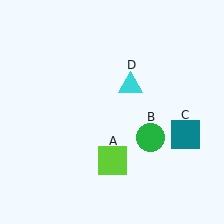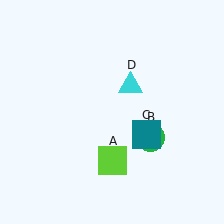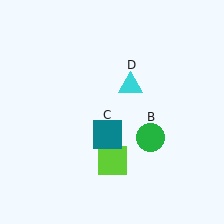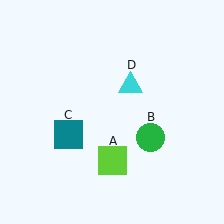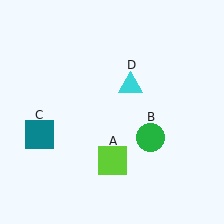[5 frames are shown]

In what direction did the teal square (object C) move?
The teal square (object C) moved left.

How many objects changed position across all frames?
1 object changed position: teal square (object C).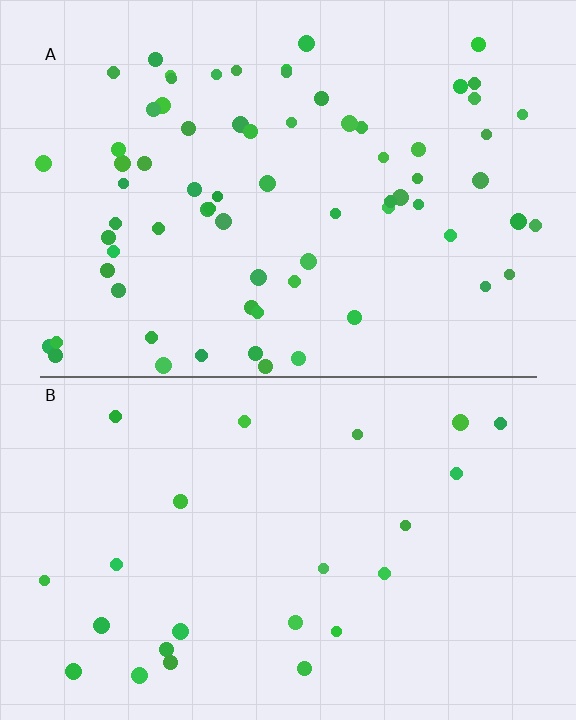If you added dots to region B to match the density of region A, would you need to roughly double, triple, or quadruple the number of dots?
Approximately triple.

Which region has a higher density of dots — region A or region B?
A (the top).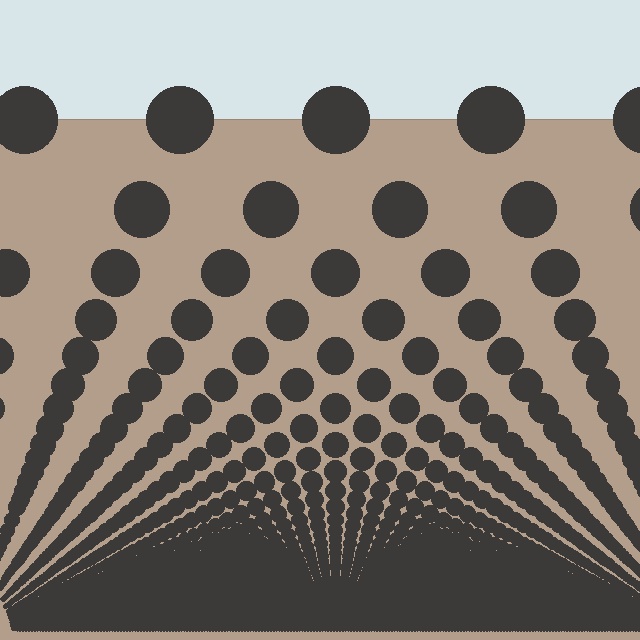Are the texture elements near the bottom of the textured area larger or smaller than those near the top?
Smaller. The gradient is inverted — elements near the bottom are smaller and denser.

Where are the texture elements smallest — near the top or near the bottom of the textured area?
Near the bottom.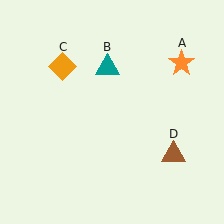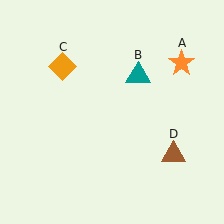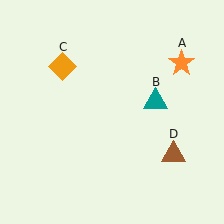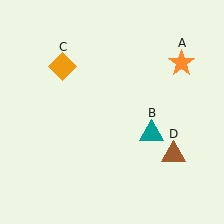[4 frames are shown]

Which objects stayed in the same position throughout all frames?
Orange star (object A) and orange diamond (object C) and brown triangle (object D) remained stationary.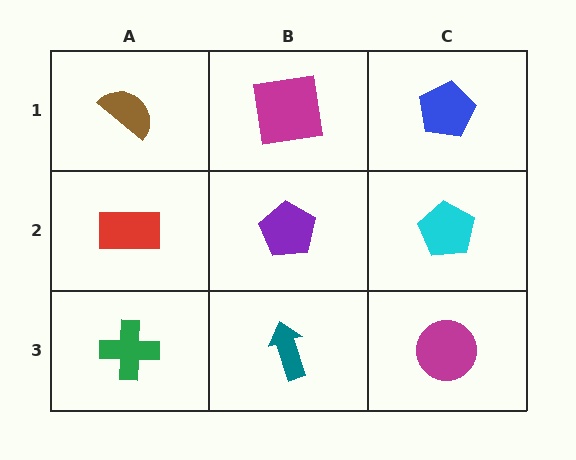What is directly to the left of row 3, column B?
A green cross.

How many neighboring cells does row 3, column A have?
2.